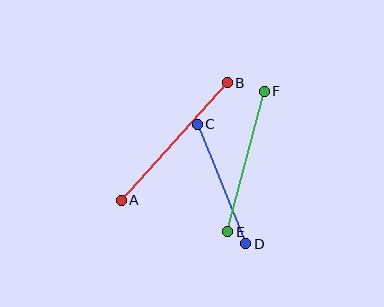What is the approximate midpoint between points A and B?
The midpoint is at approximately (174, 142) pixels.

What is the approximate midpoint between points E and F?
The midpoint is at approximately (246, 161) pixels.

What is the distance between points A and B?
The distance is approximately 158 pixels.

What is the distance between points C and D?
The distance is approximately 129 pixels.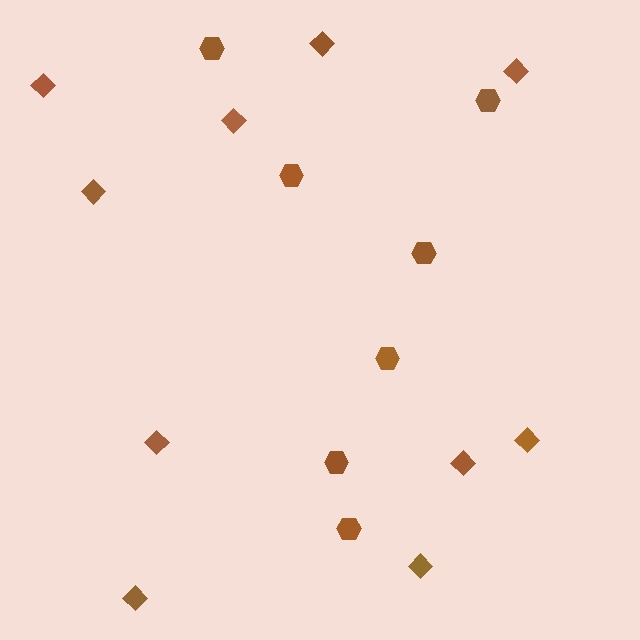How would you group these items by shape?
There are 2 groups: one group of hexagons (7) and one group of diamonds (10).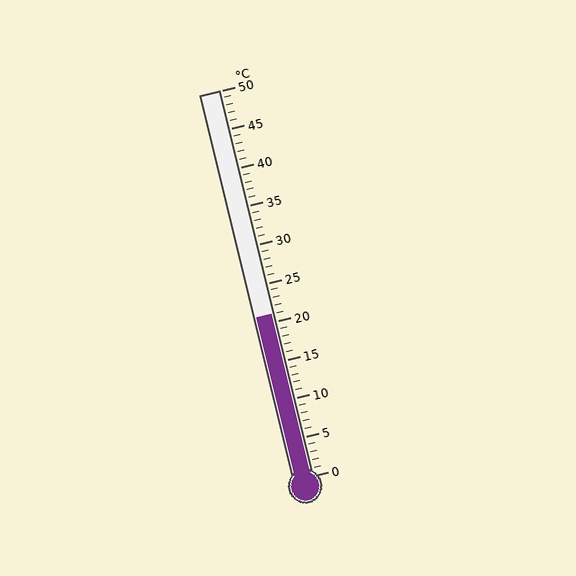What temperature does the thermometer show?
The thermometer shows approximately 21°C.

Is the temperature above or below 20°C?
The temperature is above 20°C.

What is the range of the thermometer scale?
The thermometer scale ranges from 0°C to 50°C.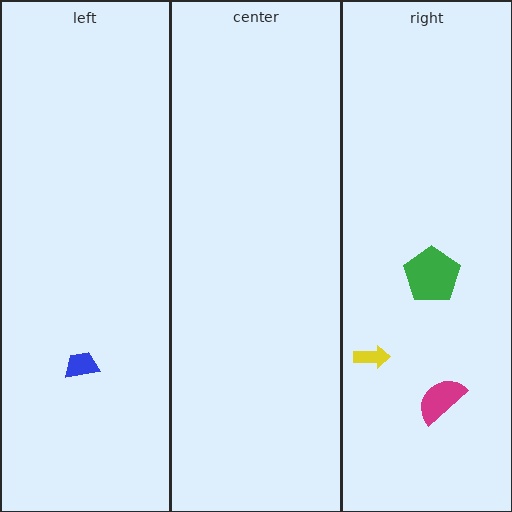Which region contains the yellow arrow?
The right region.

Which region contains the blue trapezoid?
The left region.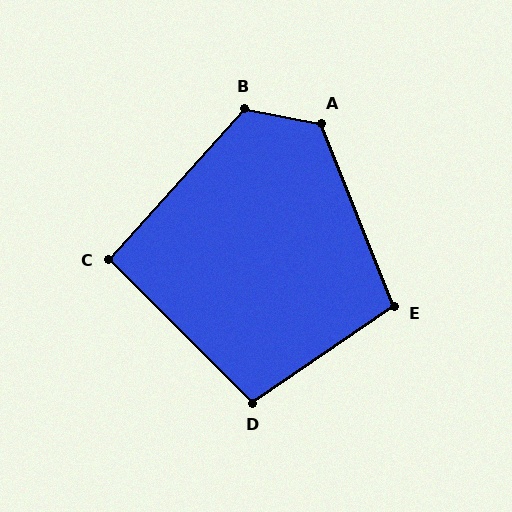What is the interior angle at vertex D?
Approximately 101 degrees (obtuse).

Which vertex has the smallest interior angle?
C, at approximately 93 degrees.